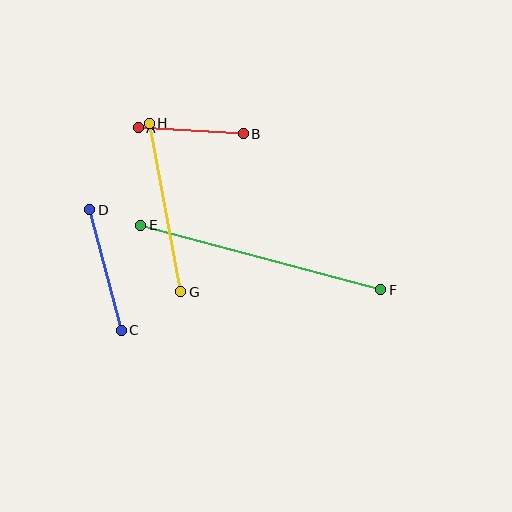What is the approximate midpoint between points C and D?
The midpoint is at approximately (105, 270) pixels.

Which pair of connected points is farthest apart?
Points E and F are farthest apart.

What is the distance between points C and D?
The distance is approximately 125 pixels.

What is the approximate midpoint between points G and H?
The midpoint is at approximately (165, 207) pixels.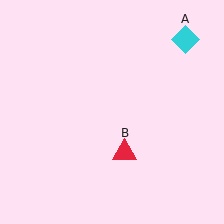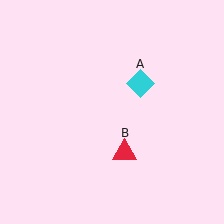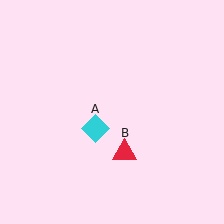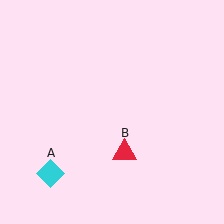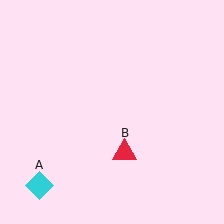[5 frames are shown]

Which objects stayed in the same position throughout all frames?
Red triangle (object B) remained stationary.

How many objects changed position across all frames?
1 object changed position: cyan diamond (object A).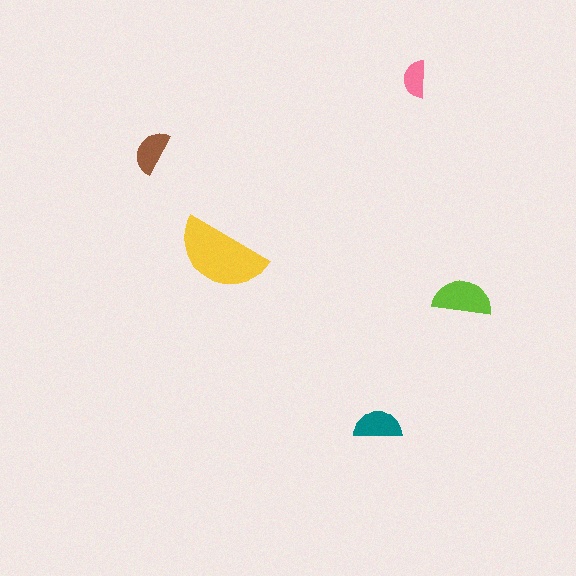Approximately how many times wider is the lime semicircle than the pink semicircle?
About 1.5 times wider.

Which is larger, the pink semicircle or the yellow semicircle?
The yellow one.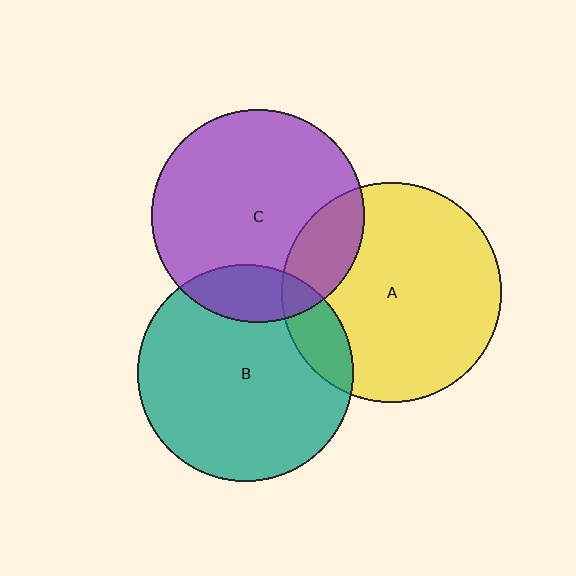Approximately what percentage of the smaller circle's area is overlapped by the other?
Approximately 20%.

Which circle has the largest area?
Circle A (yellow).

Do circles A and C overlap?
Yes.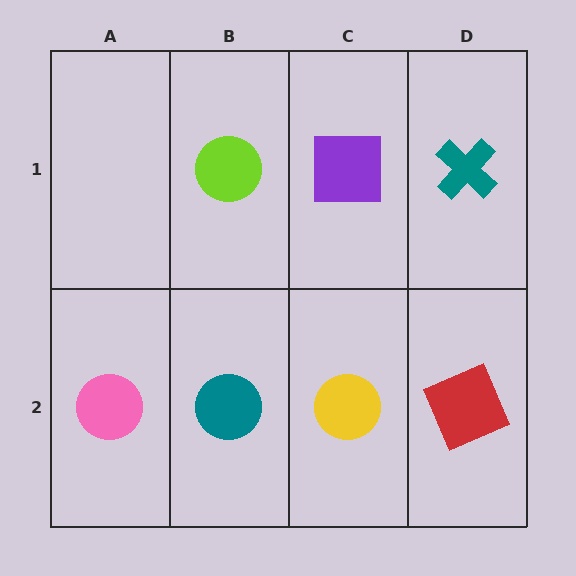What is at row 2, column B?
A teal circle.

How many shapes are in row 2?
4 shapes.